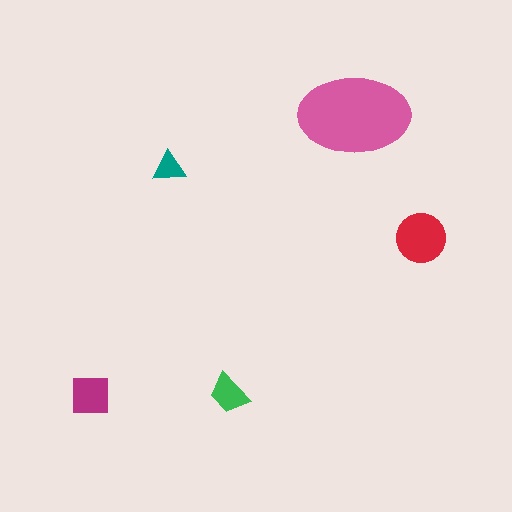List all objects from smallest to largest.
The teal triangle, the green trapezoid, the magenta square, the red circle, the pink ellipse.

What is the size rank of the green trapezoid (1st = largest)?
4th.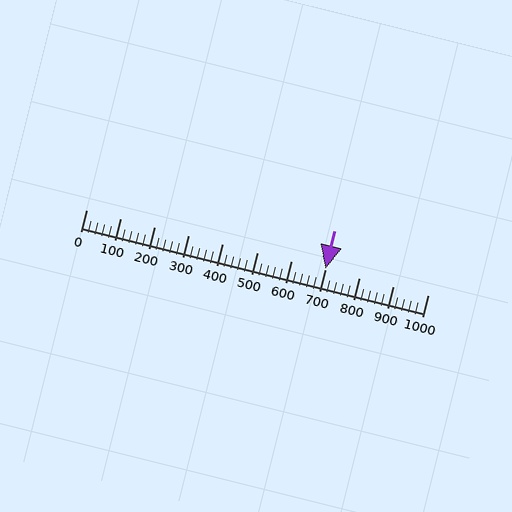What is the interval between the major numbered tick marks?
The major tick marks are spaced 100 units apart.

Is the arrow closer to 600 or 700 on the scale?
The arrow is closer to 700.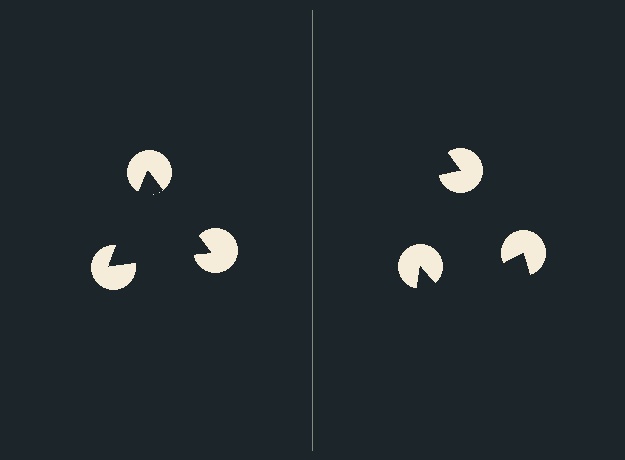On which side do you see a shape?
An illusory triangle appears on the left side. On the right side the wedge cuts are rotated, so no coherent shape forms.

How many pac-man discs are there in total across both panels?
6 — 3 on each side.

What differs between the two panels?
The pac-man discs are positioned identically on both sides; only the wedge orientations differ. On the left they align to a triangle; on the right they are misaligned.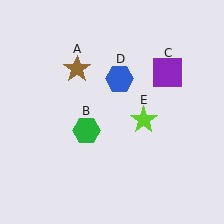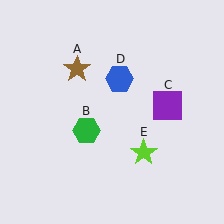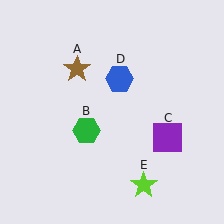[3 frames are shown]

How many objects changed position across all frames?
2 objects changed position: purple square (object C), lime star (object E).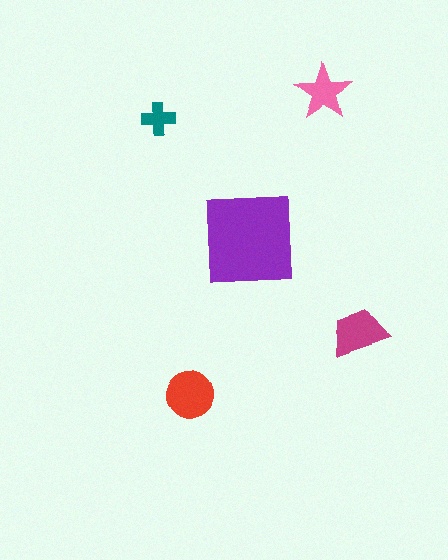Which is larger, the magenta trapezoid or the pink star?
The magenta trapezoid.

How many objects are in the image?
There are 5 objects in the image.